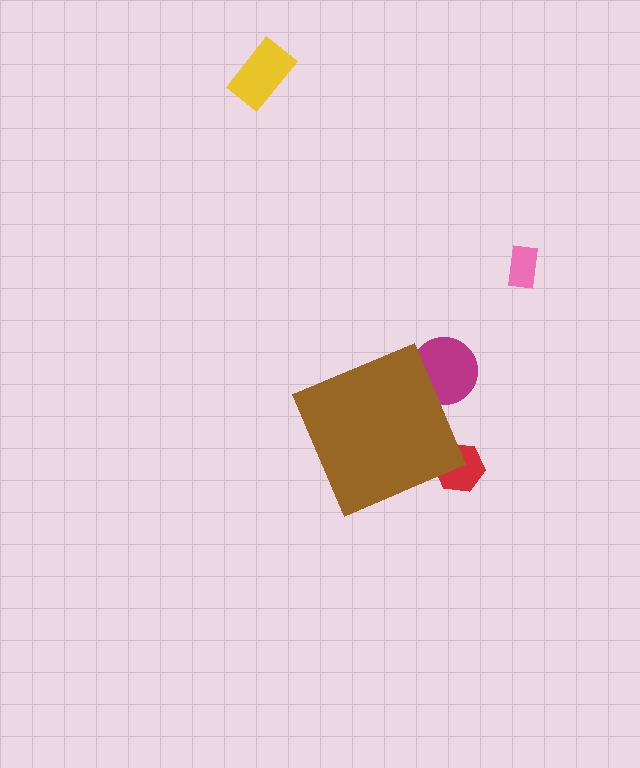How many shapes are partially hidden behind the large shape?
2 shapes are partially hidden.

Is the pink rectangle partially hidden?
No, the pink rectangle is fully visible.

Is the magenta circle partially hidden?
Yes, the magenta circle is partially hidden behind the brown diamond.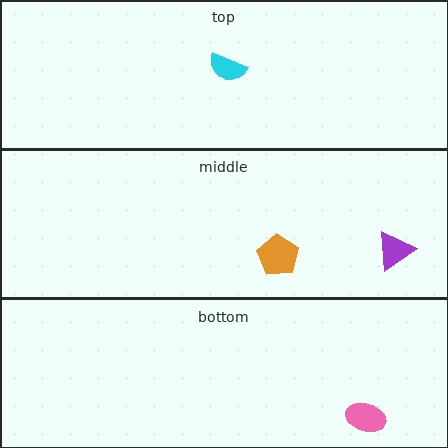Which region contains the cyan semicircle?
The top region.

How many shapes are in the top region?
1.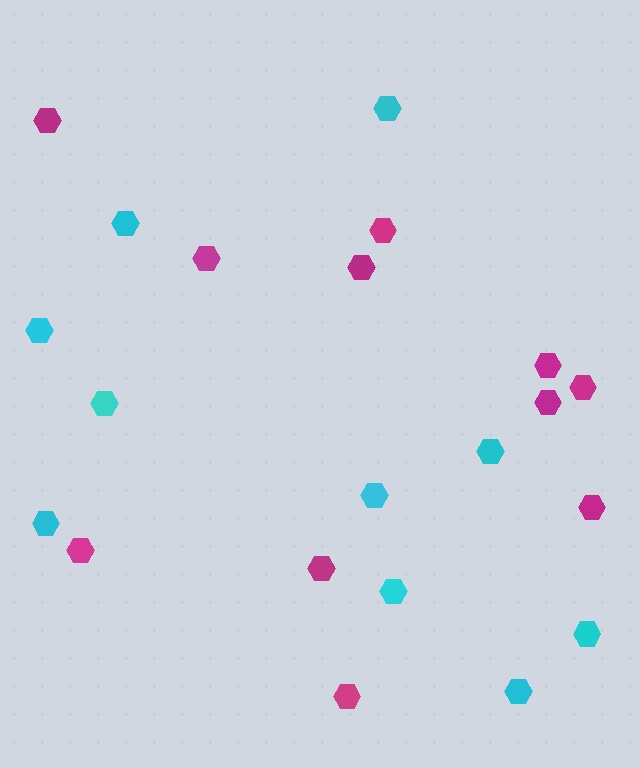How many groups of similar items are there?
There are 2 groups: one group of magenta hexagons (11) and one group of cyan hexagons (10).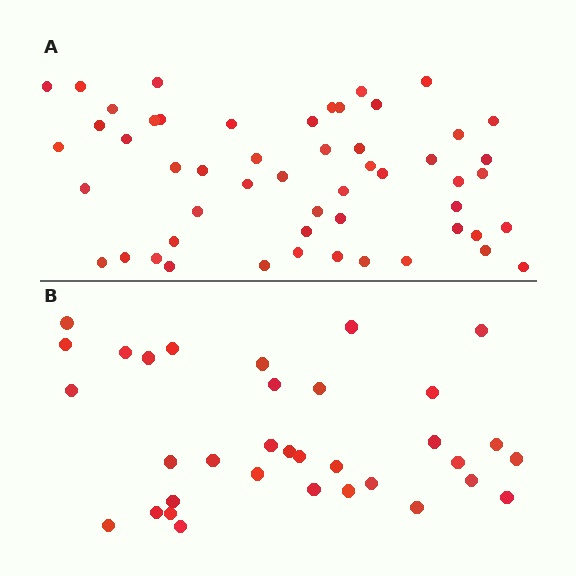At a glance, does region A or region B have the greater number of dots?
Region A (the top region) has more dots.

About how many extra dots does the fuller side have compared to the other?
Region A has approximately 20 more dots than region B.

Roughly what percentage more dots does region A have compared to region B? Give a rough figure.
About 55% more.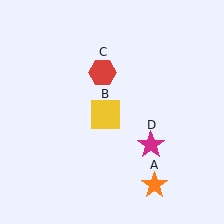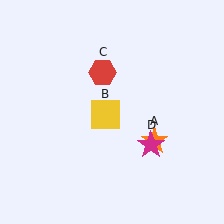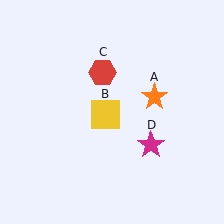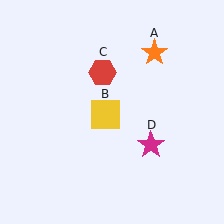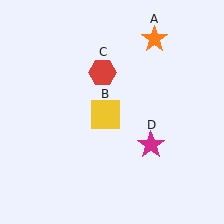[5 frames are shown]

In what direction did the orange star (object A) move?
The orange star (object A) moved up.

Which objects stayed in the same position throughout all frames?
Yellow square (object B) and red hexagon (object C) and magenta star (object D) remained stationary.